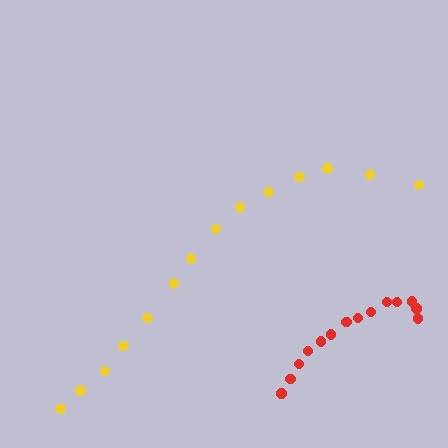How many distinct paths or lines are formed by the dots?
There are 2 distinct paths.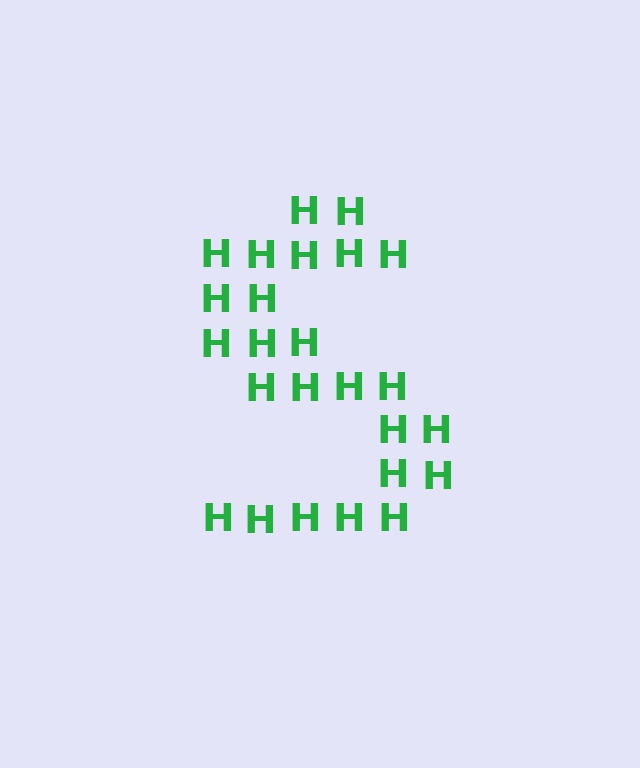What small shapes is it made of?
It is made of small letter H's.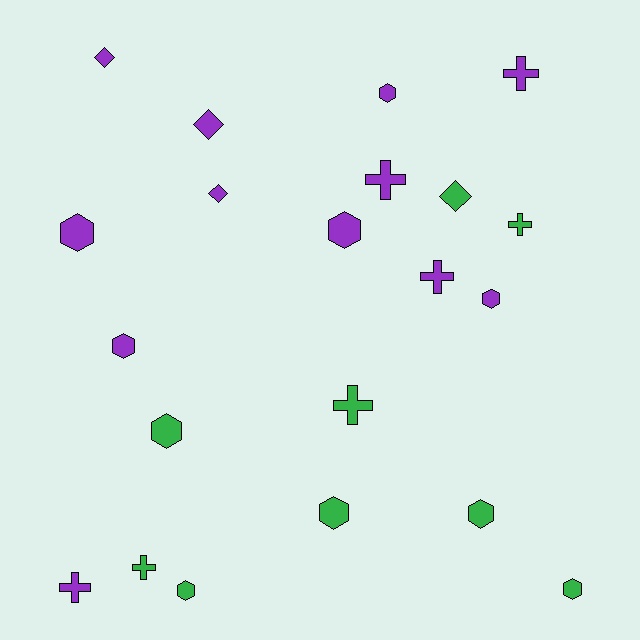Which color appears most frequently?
Purple, with 12 objects.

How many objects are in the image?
There are 21 objects.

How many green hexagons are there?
There are 5 green hexagons.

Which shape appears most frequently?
Hexagon, with 10 objects.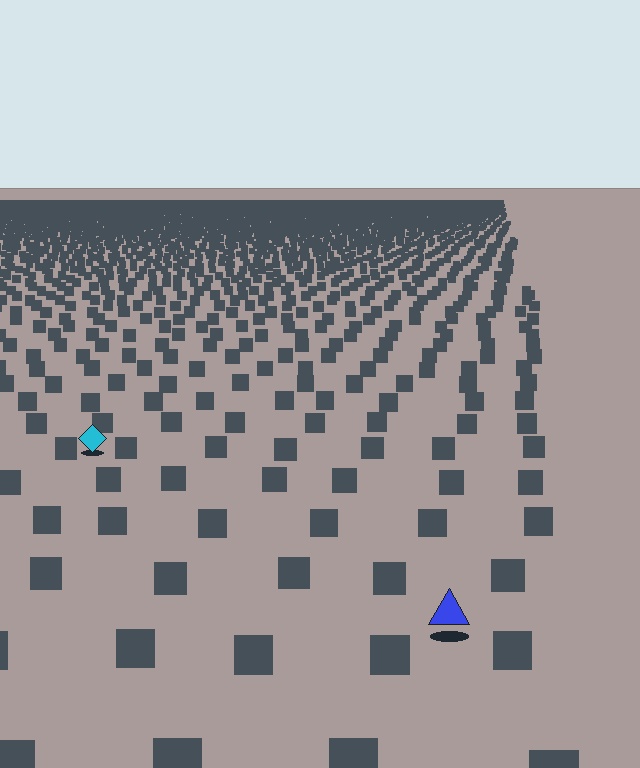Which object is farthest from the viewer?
The cyan diamond is farthest from the viewer. It appears smaller and the ground texture around it is denser.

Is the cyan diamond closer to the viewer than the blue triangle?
No. The blue triangle is closer — you can tell from the texture gradient: the ground texture is coarser near it.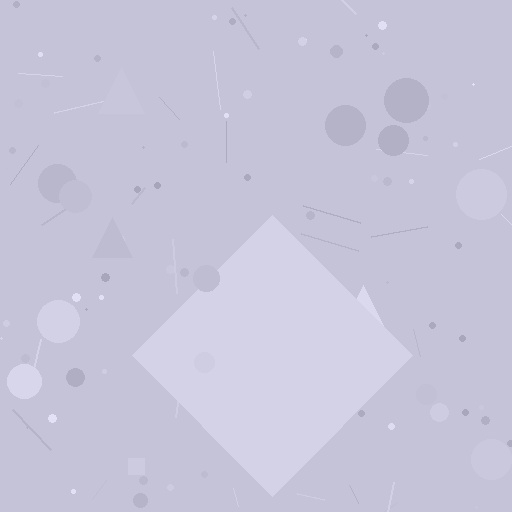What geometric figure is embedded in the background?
A diamond is embedded in the background.